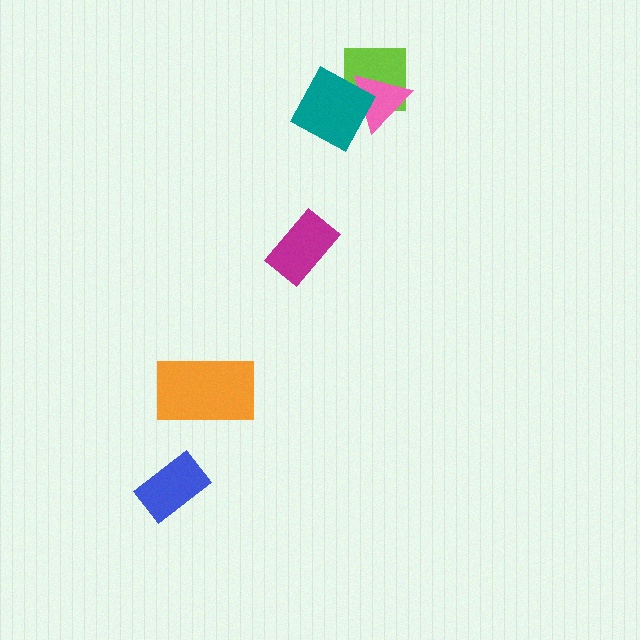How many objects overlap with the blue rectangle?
0 objects overlap with the blue rectangle.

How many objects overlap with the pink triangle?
2 objects overlap with the pink triangle.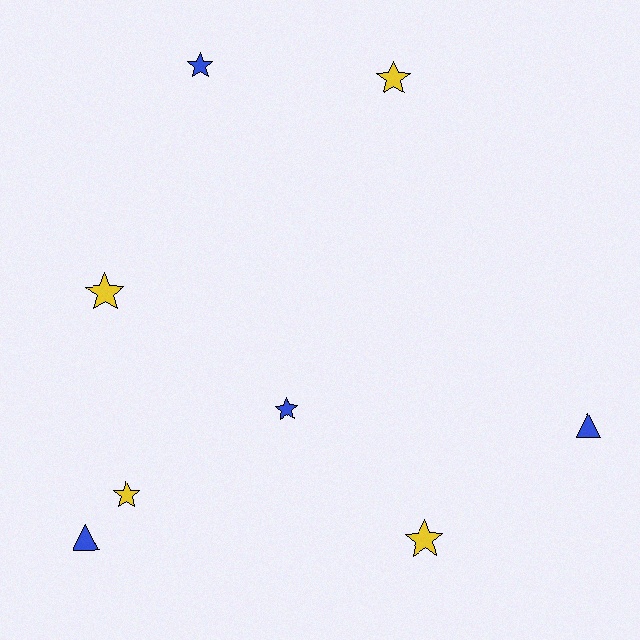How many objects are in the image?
There are 8 objects.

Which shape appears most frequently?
Star, with 6 objects.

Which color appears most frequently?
Blue, with 4 objects.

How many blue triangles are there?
There are 2 blue triangles.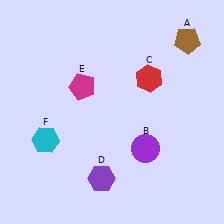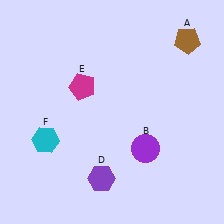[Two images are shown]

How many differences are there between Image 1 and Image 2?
There is 1 difference between the two images.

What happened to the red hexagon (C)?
The red hexagon (C) was removed in Image 2. It was in the top-right area of Image 1.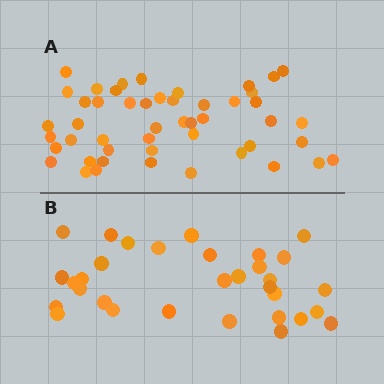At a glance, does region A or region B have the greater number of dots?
Region A (the top region) has more dots.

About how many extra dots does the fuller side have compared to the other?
Region A has approximately 15 more dots than region B.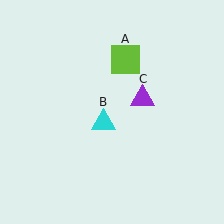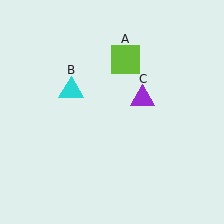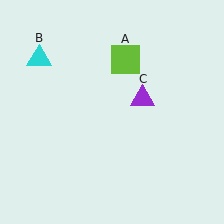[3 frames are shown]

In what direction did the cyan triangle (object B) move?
The cyan triangle (object B) moved up and to the left.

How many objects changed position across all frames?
1 object changed position: cyan triangle (object B).